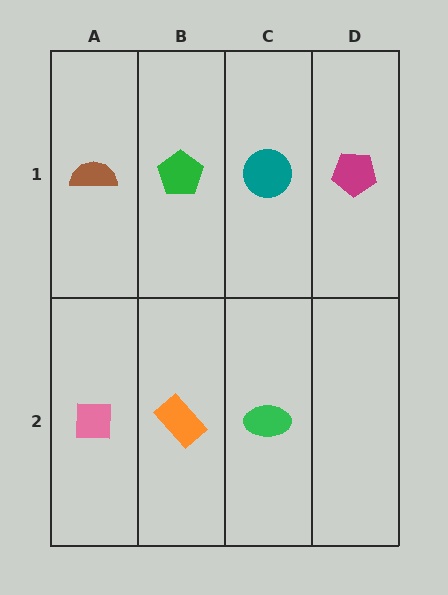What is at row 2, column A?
A pink square.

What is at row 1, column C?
A teal circle.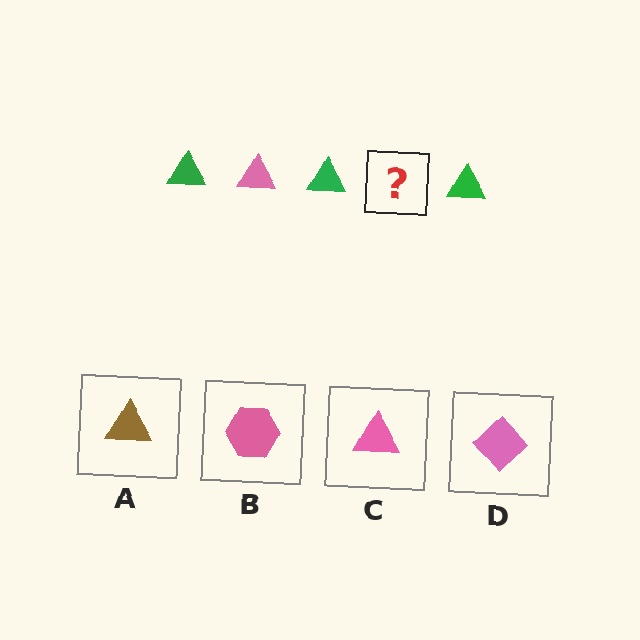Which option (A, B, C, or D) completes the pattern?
C.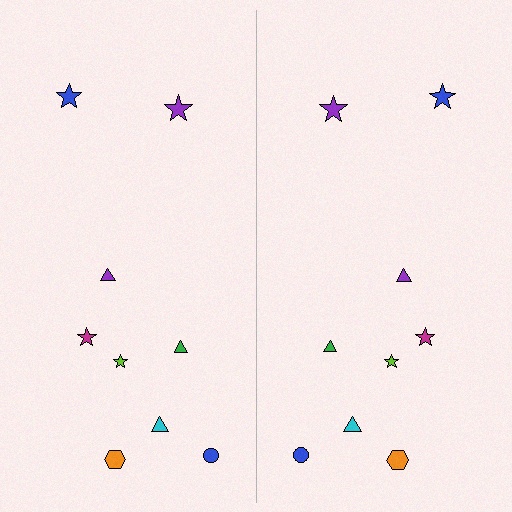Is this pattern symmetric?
Yes, this pattern has bilateral (reflection) symmetry.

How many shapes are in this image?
There are 18 shapes in this image.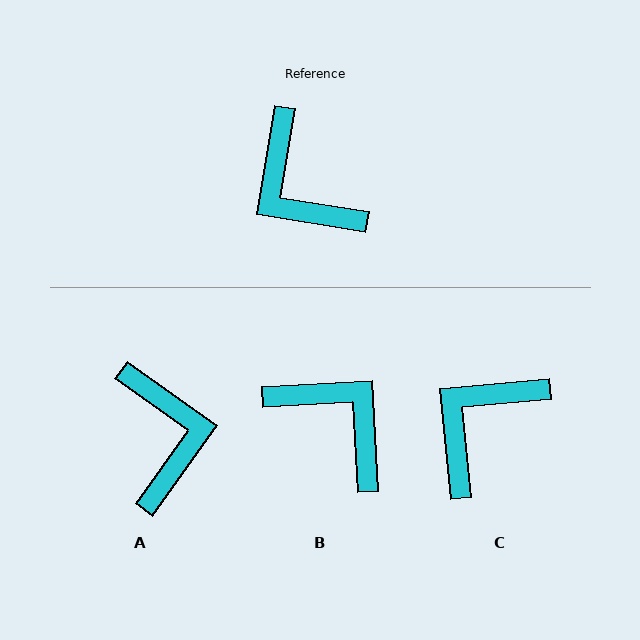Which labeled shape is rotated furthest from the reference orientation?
B, about 168 degrees away.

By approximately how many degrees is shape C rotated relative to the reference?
Approximately 75 degrees clockwise.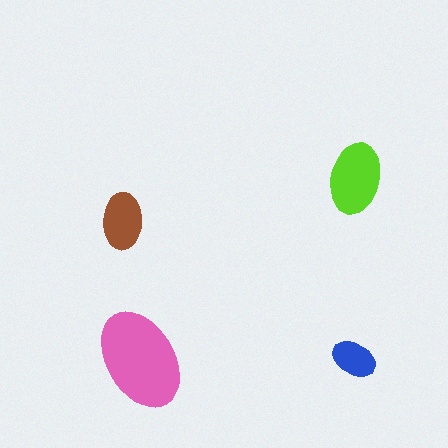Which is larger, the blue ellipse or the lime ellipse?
The lime one.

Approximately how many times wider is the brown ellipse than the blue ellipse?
About 1.5 times wider.